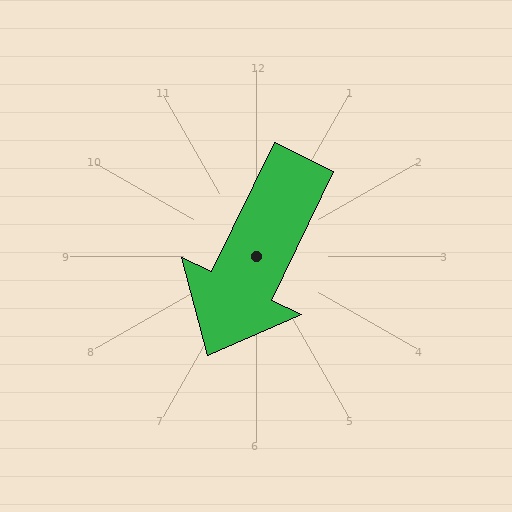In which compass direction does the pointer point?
Southwest.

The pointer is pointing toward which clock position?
Roughly 7 o'clock.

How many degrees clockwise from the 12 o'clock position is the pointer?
Approximately 206 degrees.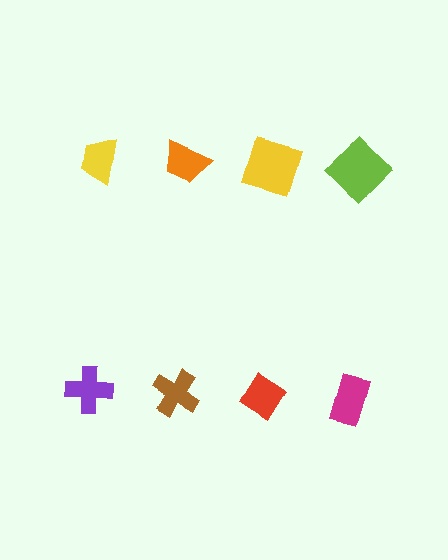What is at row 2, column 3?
A red diamond.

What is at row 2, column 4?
A magenta rectangle.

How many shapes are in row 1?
4 shapes.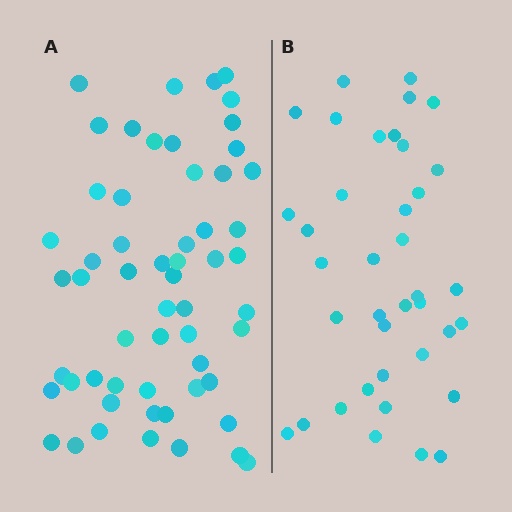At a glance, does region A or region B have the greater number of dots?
Region A (the left region) has more dots.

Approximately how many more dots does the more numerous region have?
Region A has approximately 20 more dots than region B.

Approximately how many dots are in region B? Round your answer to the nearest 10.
About 40 dots. (The exact count is 38, which rounds to 40.)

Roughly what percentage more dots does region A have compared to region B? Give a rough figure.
About 50% more.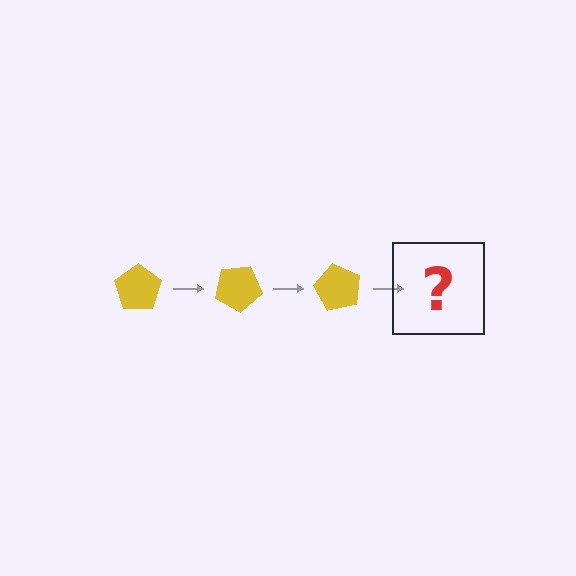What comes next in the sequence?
The next element should be a yellow pentagon rotated 90 degrees.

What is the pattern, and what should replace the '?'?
The pattern is that the pentagon rotates 30 degrees each step. The '?' should be a yellow pentagon rotated 90 degrees.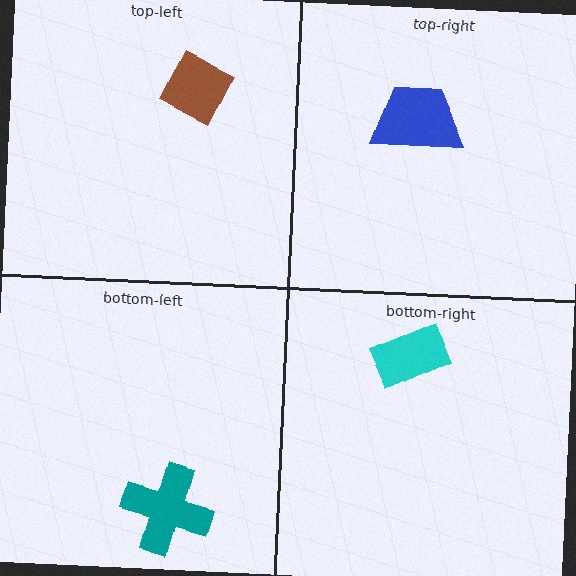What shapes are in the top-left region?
The brown diamond.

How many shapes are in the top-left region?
1.